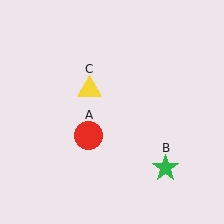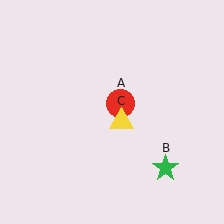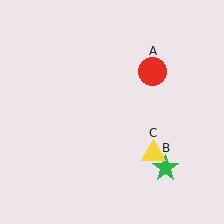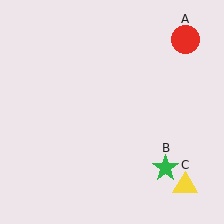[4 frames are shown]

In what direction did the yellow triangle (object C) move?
The yellow triangle (object C) moved down and to the right.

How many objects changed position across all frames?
2 objects changed position: red circle (object A), yellow triangle (object C).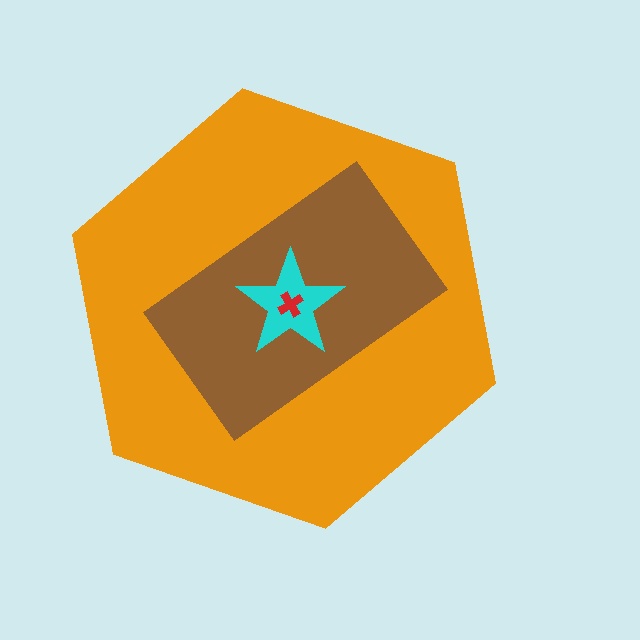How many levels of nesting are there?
4.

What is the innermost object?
The red cross.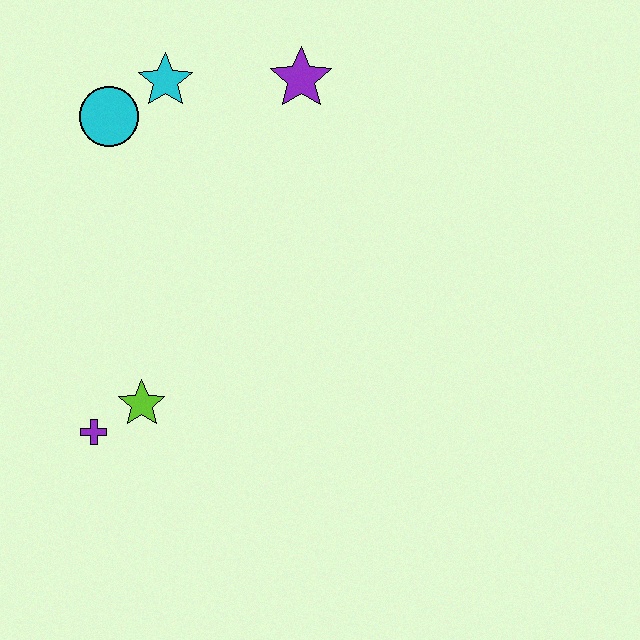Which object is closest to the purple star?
The cyan star is closest to the purple star.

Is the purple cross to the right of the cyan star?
No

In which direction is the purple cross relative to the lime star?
The purple cross is to the left of the lime star.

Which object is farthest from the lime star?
The purple star is farthest from the lime star.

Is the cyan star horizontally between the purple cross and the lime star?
No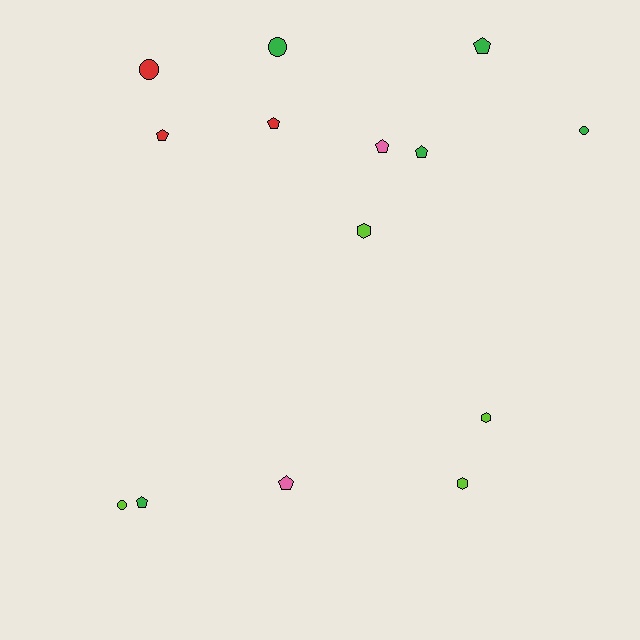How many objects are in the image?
There are 14 objects.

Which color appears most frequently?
Green, with 5 objects.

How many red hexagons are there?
There are no red hexagons.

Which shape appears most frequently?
Pentagon, with 7 objects.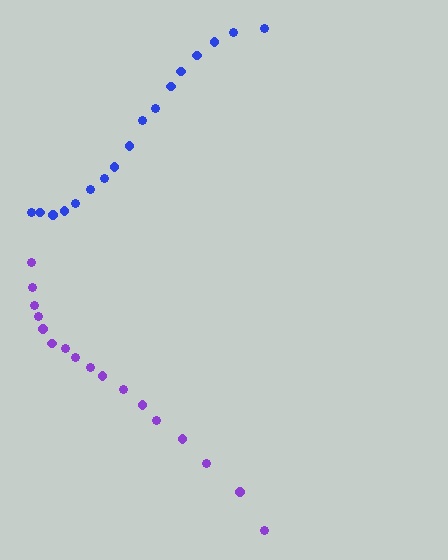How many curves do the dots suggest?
There are 2 distinct paths.